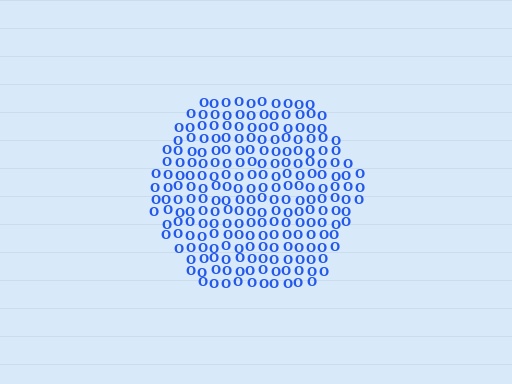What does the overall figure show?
The overall figure shows a hexagon.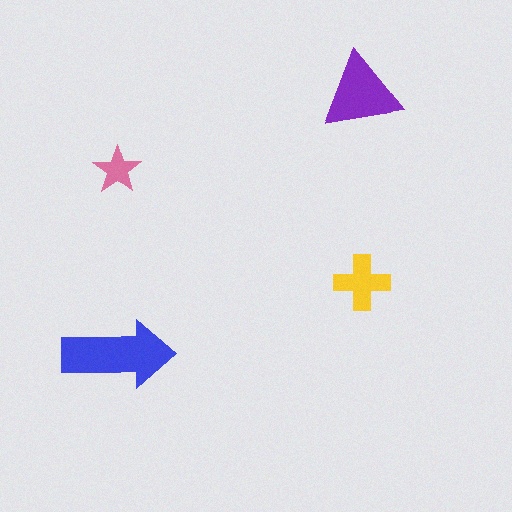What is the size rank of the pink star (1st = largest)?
4th.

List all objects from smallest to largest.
The pink star, the yellow cross, the purple triangle, the blue arrow.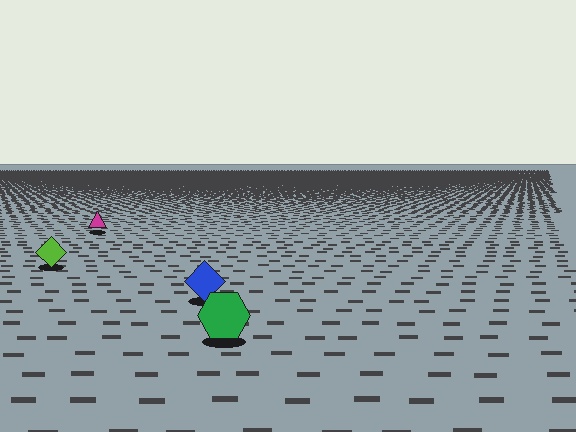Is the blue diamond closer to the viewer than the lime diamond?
Yes. The blue diamond is closer — you can tell from the texture gradient: the ground texture is coarser near it.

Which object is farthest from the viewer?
The magenta triangle is farthest from the viewer. It appears smaller and the ground texture around it is denser.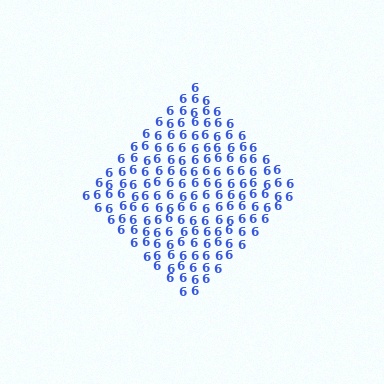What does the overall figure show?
The overall figure shows a diamond.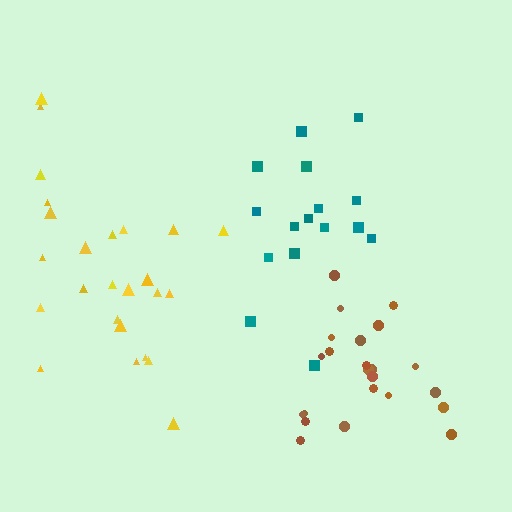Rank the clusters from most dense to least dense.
brown, teal, yellow.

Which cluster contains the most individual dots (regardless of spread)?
Yellow (25).